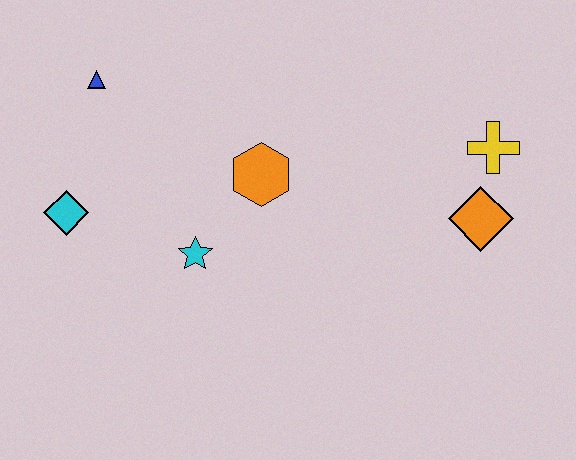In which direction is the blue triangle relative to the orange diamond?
The blue triangle is to the left of the orange diamond.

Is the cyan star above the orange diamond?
No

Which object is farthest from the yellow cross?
The cyan diamond is farthest from the yellow cross.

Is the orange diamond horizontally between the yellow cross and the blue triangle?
Yes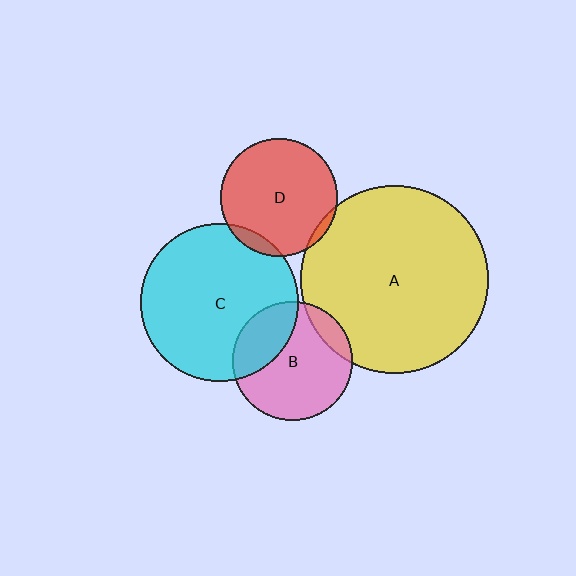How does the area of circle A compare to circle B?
Approximately 2.5 times.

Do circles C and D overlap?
Yes.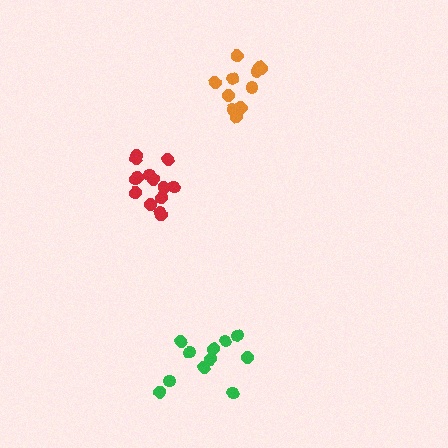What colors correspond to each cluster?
The clusters are colored: green, orange, red.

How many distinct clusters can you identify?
There are 3 distinct clusters.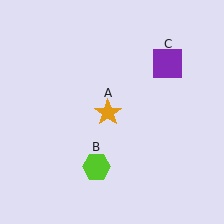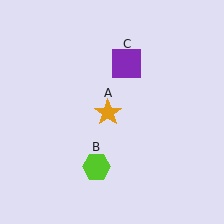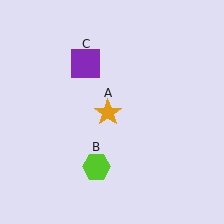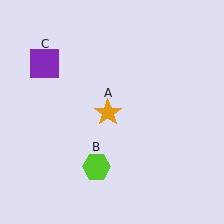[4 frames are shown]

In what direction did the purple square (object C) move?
The purple square (object C) moved left.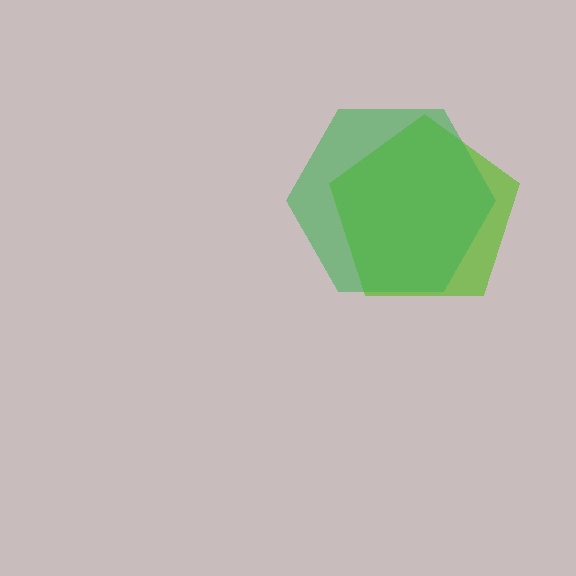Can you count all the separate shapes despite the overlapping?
Yes, there are 2 separate shapes.